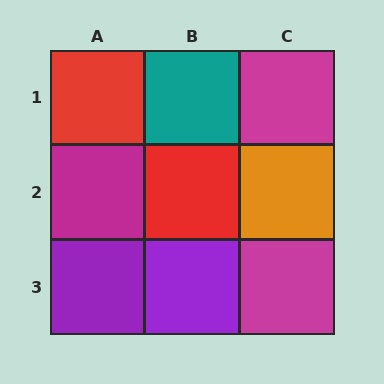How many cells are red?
2 cells are red.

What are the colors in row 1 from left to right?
Red, teal, magenta.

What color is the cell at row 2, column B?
Red.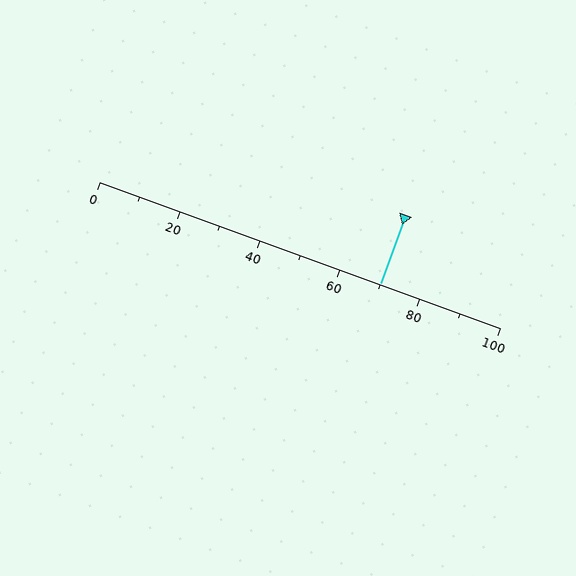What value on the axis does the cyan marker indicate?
The marker indicates approximately 70.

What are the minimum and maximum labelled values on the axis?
The axis runs from 0 to 100.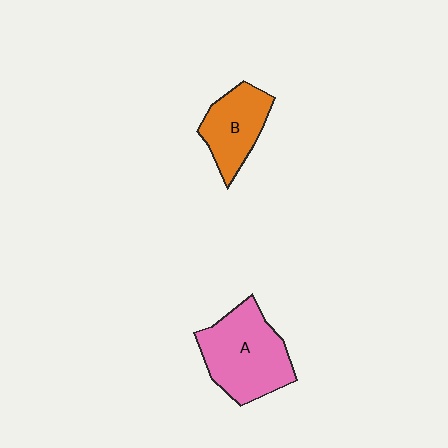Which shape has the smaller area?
Shape B (orange).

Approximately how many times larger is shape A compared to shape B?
Approximately 1.5 times.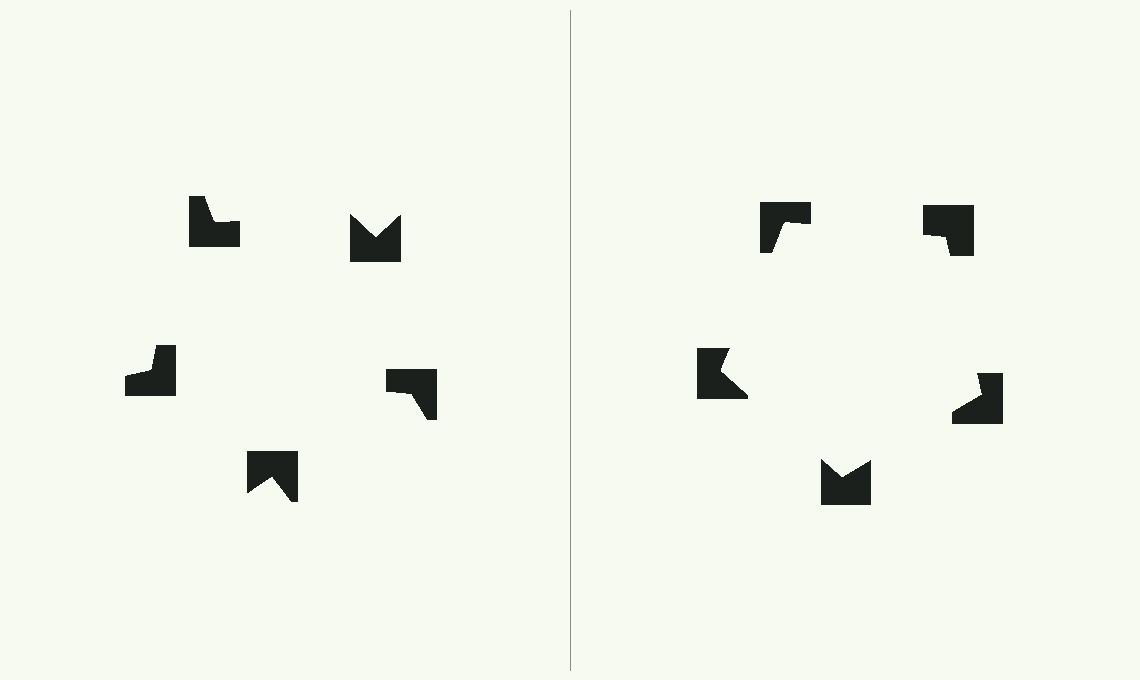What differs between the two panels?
The notched squares are positioned identically on both sides; only the wedge orientations differ. On the right they align to a pentagon; on the left they are misaligned.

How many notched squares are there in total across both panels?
10 — 5 on each side.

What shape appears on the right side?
An illusory pentagon.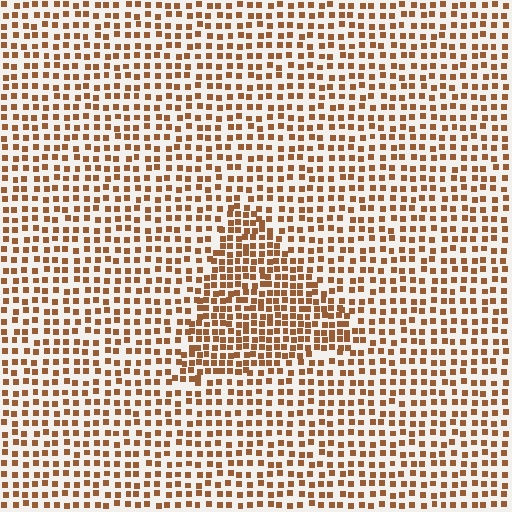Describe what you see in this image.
The image contains small brown elements arranged at two different densities. A triangle-shaped region is visible where the elements are more densely packed than the surrounding area.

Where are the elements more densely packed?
The elements are more densely packed inside the triangle boundary.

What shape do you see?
I see a triangle.